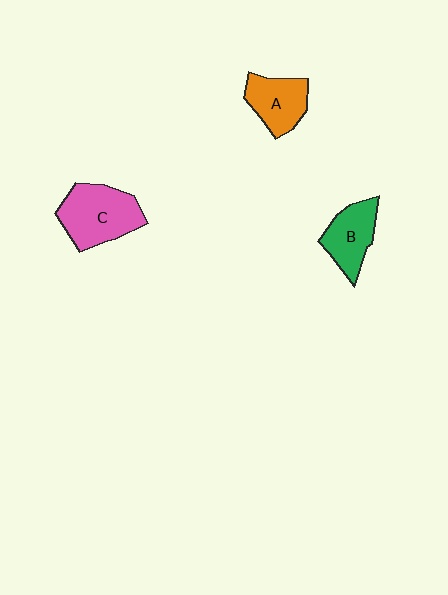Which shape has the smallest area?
Shape B (green).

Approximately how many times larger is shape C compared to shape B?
Approximately 1.4 times.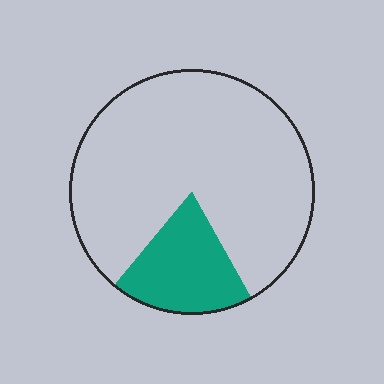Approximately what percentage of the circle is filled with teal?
Approximately 20%.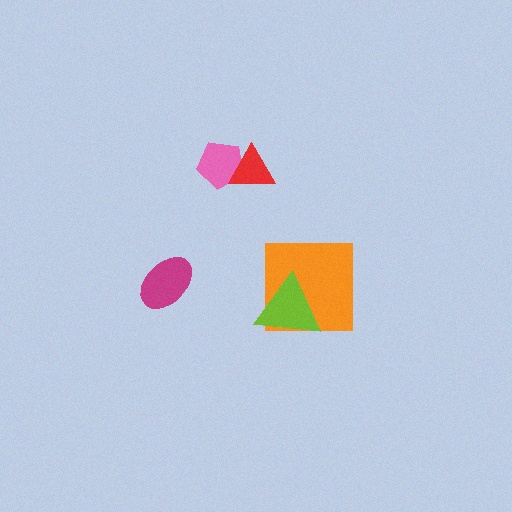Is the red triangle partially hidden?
No, no other shape covers it.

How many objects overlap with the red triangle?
1 object overlaps with the red triangle.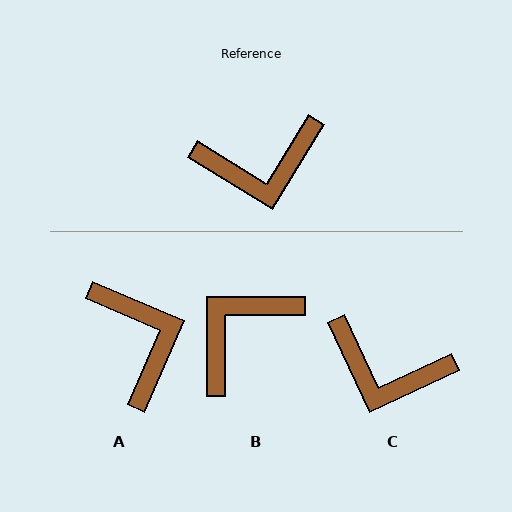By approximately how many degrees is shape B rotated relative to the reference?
Approximately 149 degrees clockwise.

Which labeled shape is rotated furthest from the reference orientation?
B, about 149 degrees away.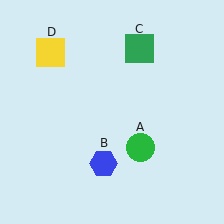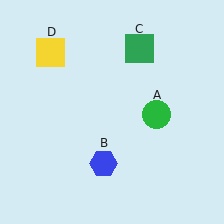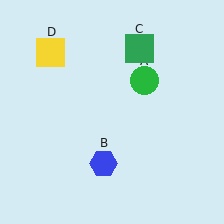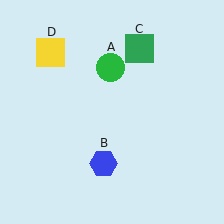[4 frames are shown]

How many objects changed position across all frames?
1 object changed position: green circle (object A).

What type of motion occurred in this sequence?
The green circle (object A) rotated counterclockwise around the center of the scene.